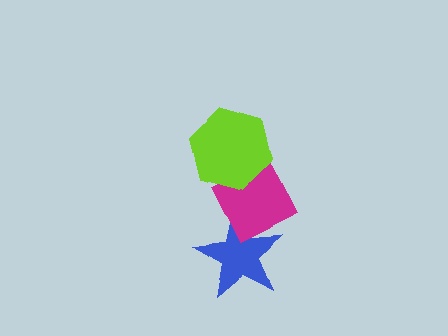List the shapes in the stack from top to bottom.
From top to bottom: the lime hexagon, the magenta diamond, the blue star.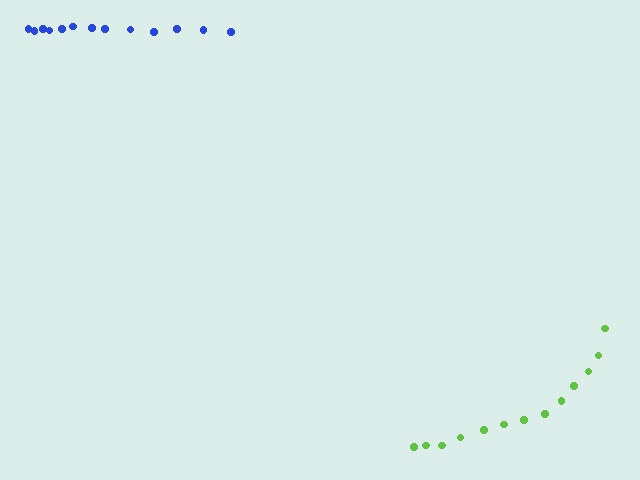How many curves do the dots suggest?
There are 2 distinct paths.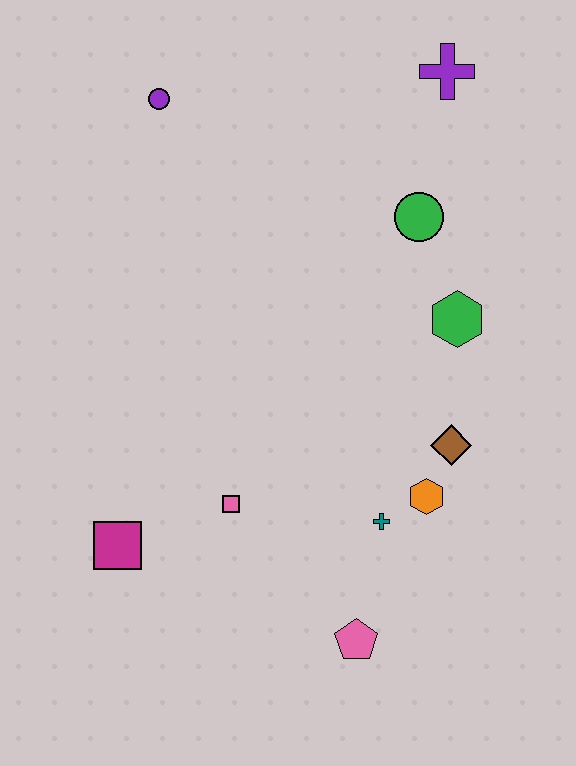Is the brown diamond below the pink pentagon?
No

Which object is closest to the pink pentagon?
The teal cross is closest to the pink pentagon.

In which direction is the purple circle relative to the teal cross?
The purple circle is above the teal cross.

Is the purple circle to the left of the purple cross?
Yes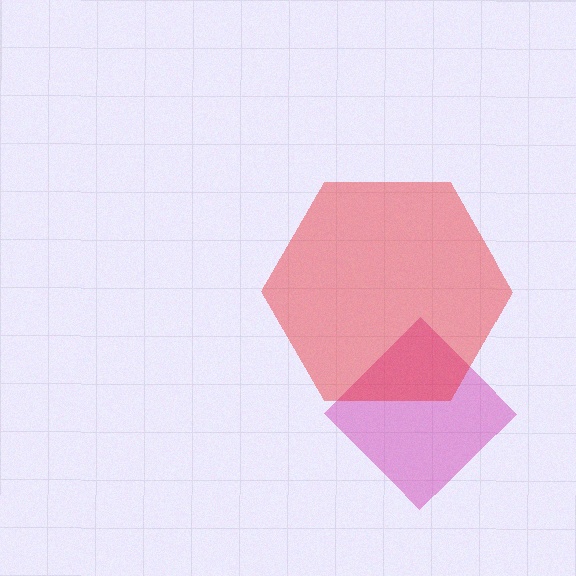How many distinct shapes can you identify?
There are 2 distinct shapes: a magenta diamond, a red hexagon.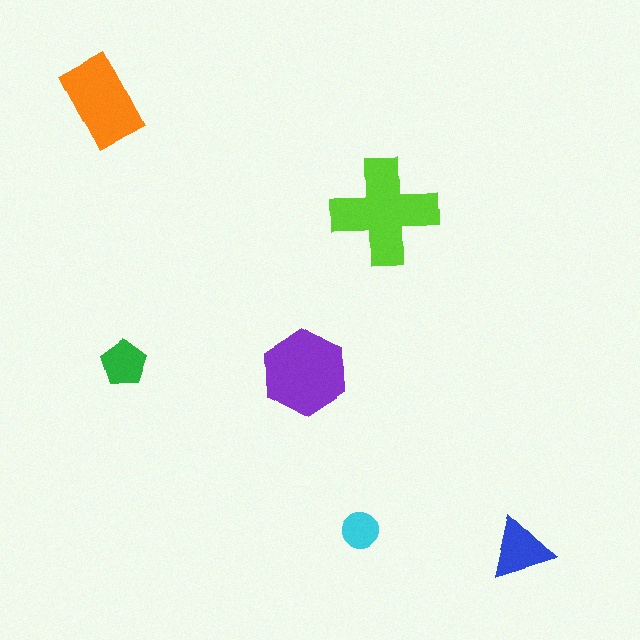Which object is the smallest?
The cyan circle.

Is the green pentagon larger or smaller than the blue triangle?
Smaller.